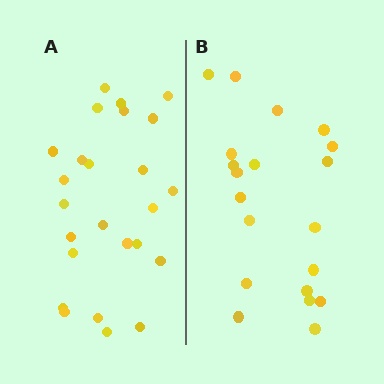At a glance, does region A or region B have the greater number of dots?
Region A (the left region) has more dots.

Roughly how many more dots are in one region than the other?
Region A has about 5 more dots than region B.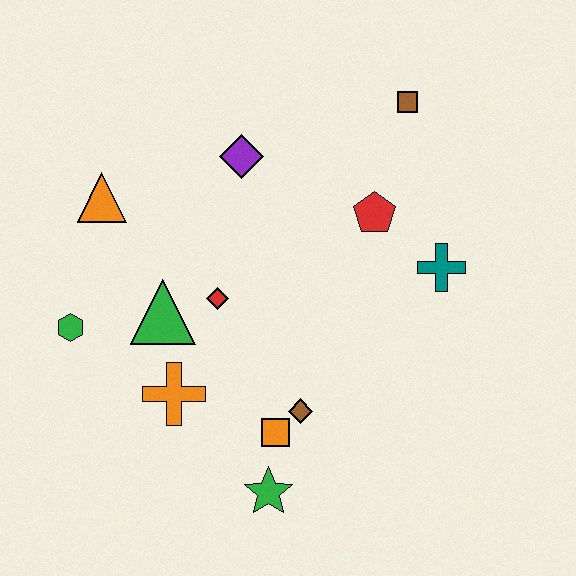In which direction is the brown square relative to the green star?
The brown square is above the green star.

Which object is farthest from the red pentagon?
The green hexagon is farthest from the red pentagon.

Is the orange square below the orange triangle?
Yes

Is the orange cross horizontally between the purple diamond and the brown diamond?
No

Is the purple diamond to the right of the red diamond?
Yes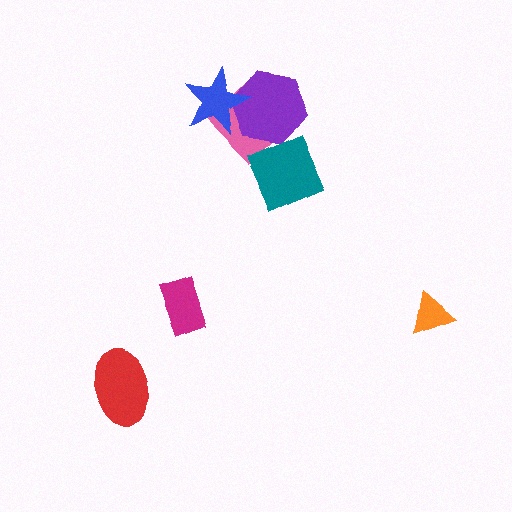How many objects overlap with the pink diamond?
3 objects overlap with the pink diamond.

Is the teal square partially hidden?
No, no other shape covers it.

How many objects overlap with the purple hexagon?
2 objects overlap with the purple hexagon.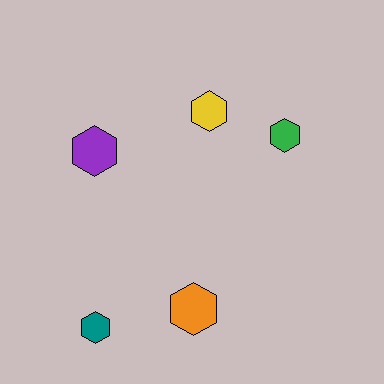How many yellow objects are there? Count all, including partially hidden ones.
There is 1 yellow object.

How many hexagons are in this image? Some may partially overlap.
There are 5 hexagons.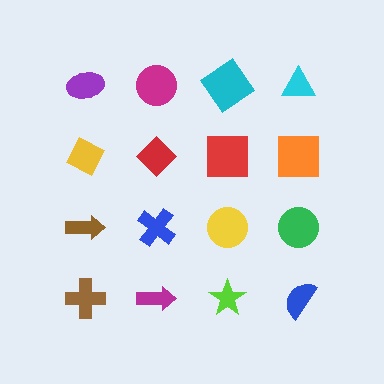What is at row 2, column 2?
A red diamond.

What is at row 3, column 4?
A green circle.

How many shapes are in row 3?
4 shapes.